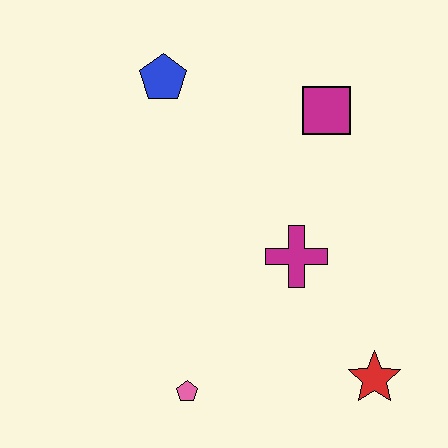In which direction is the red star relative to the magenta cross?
The red star is below the magenta cross.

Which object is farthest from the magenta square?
The pink pentagon is farthest from the magenta square.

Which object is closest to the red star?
The magenta cross is closest to the red star.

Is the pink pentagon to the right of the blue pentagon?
Yes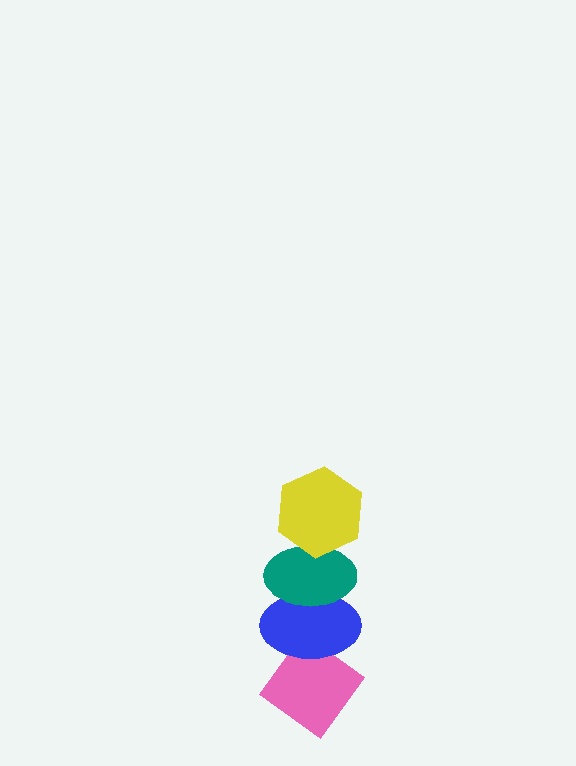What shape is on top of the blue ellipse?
The teal ellipse is on top of the blue ellipse.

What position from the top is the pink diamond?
The pink diamond is 4th from the top.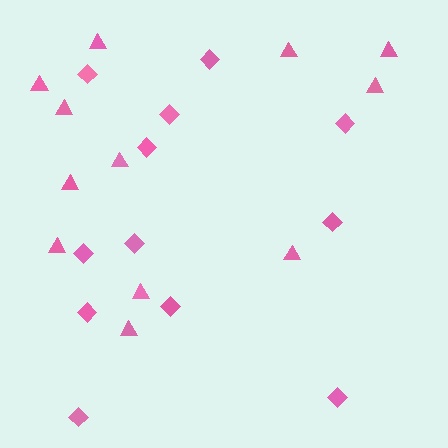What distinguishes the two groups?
There are 2 groups: one group of diamonds (12) and one group of triangles (12).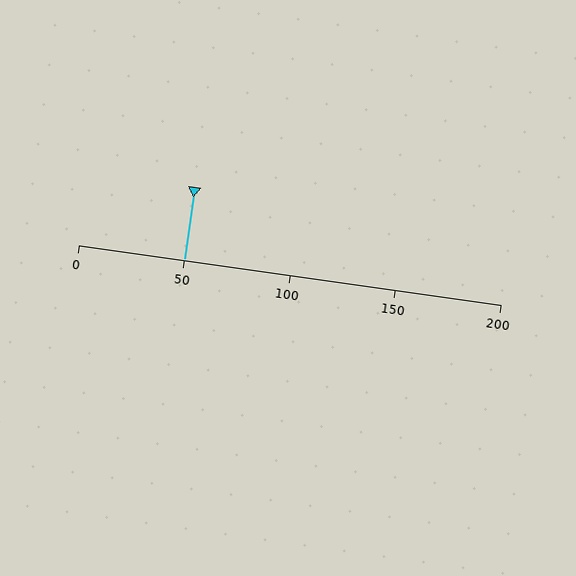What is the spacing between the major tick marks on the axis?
The major ticks are spaced 50 apart.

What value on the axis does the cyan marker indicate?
The marker indicates approximately 50.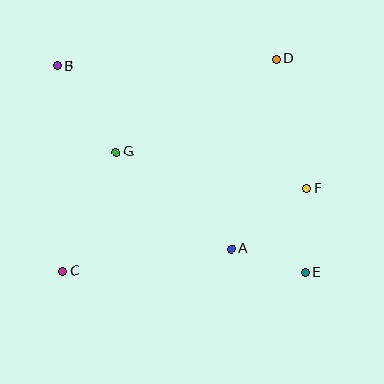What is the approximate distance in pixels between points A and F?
The distance between A and F is approximately 96 pixels.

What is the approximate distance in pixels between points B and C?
The distance between B and C is approximately 205 pixels.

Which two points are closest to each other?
Points A and E are closest to each other.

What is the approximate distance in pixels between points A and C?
The distance between A and C is approximately 170 pixels.